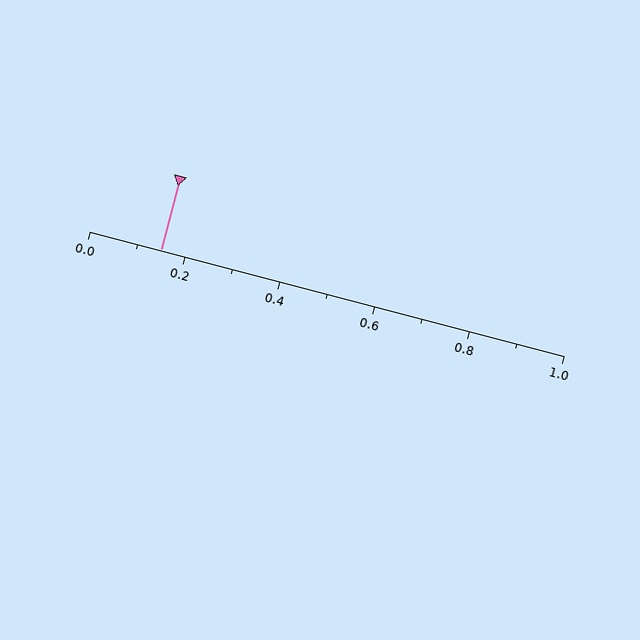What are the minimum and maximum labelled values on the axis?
The axis runs from 0.0 to 1.0.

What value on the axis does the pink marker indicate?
The marker indicates approximately 0.15.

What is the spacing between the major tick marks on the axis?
The major ticks are spaced 0.2 apart.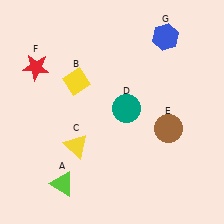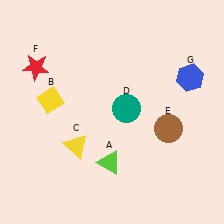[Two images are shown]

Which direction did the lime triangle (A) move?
The lime triangle (A) moved right.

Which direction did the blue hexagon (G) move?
The blue hexagon (G) moved down.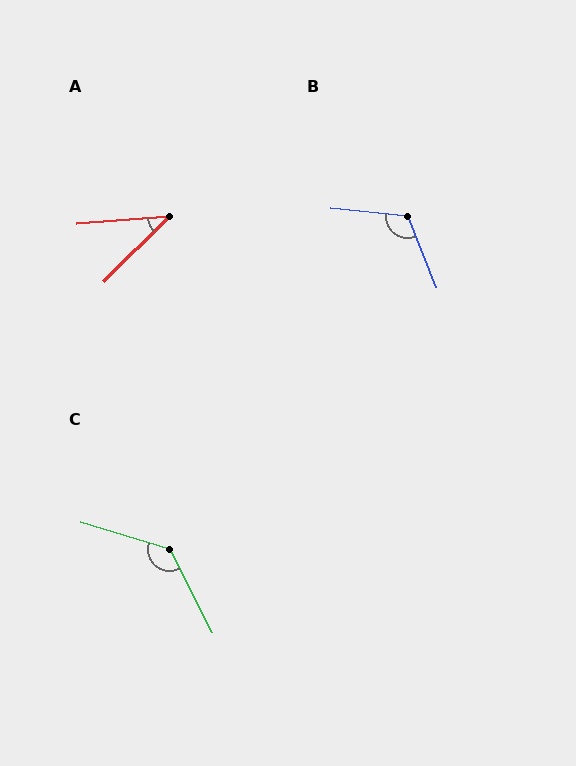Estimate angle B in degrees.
Approximately 118 degrees.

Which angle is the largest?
C, at approximately 134 degrees.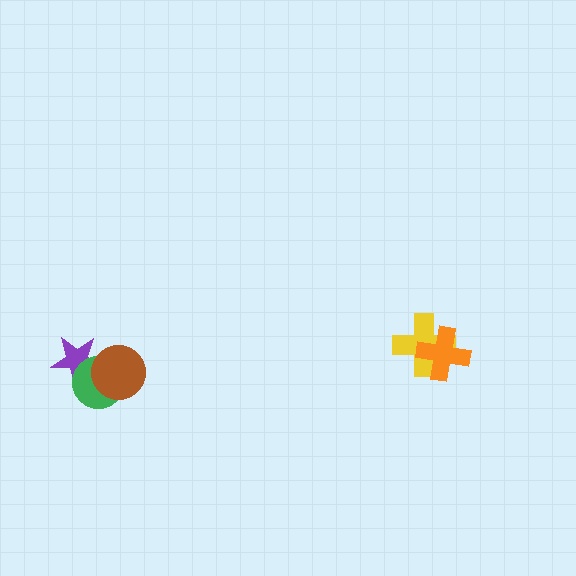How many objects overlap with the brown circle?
2 objects overlap with the brown circle.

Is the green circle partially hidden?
Yes, it is partially covered by another shape.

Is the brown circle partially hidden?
No, no other shape covers it.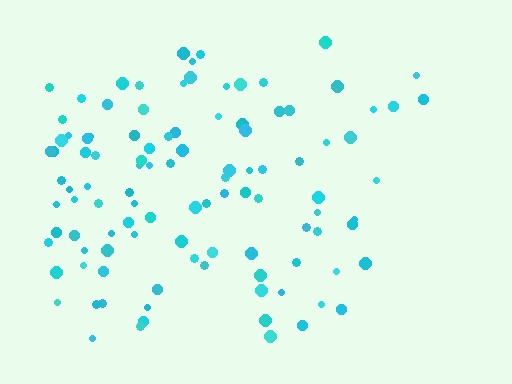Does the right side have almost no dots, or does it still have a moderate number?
Still a moderate number, just noticeably fewer than the left.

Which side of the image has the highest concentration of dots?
The left.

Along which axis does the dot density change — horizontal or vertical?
Horizontal.